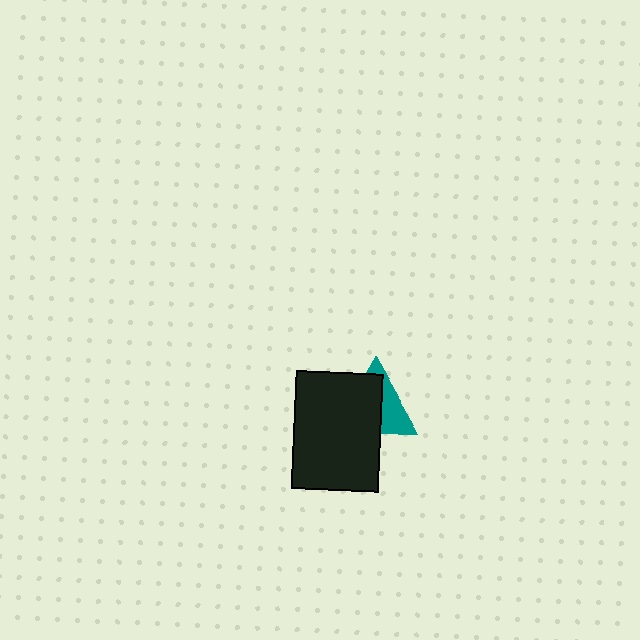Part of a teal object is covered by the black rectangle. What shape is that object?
It is a triangle.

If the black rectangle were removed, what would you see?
You would see the complete teal triangle.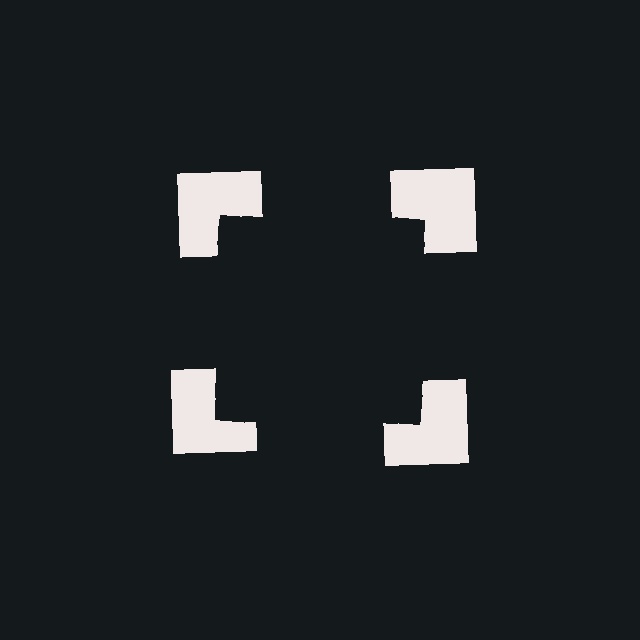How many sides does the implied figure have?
4 sides.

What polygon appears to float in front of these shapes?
An illusory square — its edges are inferred from the aligned wedge cuts in the notched squares, not physically drawn.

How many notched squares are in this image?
There are 4 — one at each vertex of the illusory square.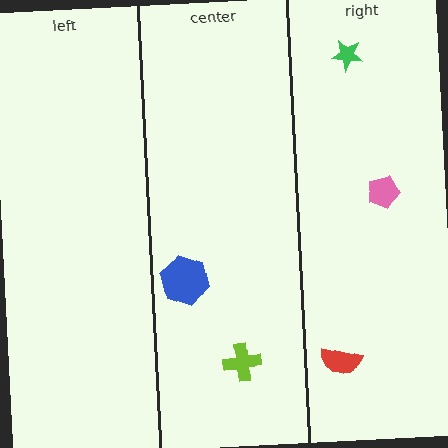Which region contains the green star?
The right region.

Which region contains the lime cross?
The center region.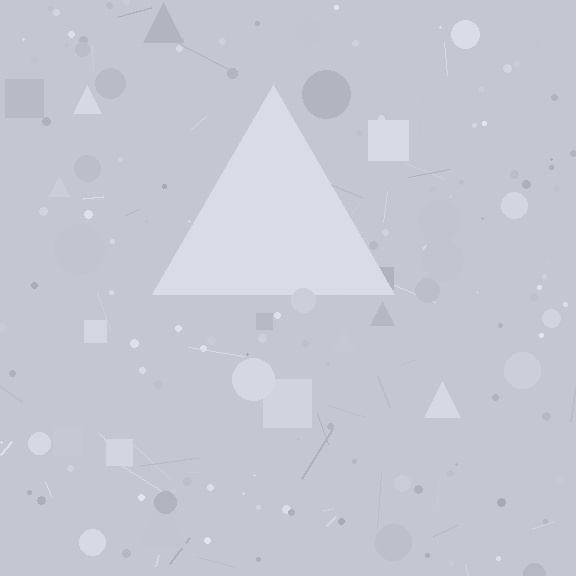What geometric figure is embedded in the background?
A triangle is embedded in the background.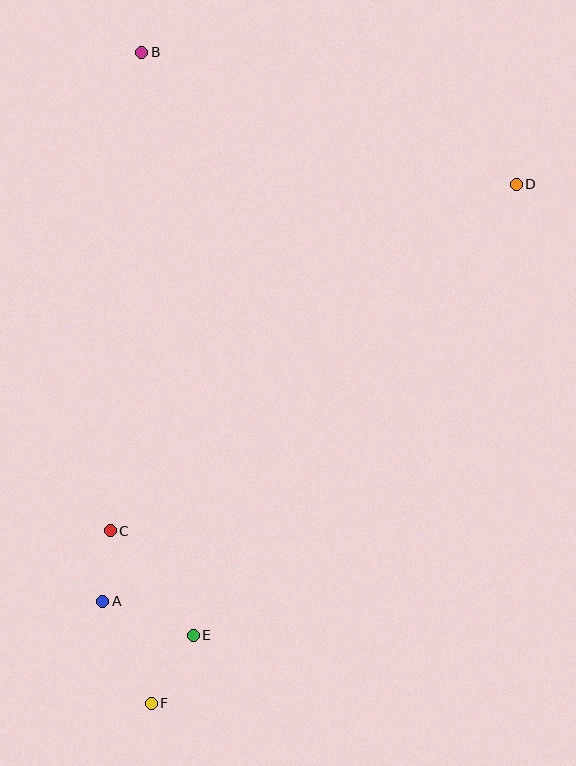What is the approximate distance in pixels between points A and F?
The distance between A and F is approximately 113 pixels.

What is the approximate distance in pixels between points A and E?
The distance between A and E is approximately 96 pixels.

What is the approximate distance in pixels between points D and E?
The distance between D and E is approximately 555 pixels.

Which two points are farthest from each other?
Points B and F are farthest from each other.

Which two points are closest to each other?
Points A and C are closest to each other.